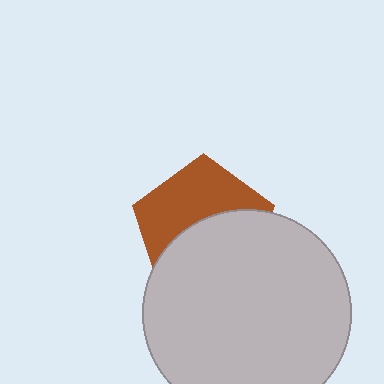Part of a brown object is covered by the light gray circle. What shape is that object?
It is a pentagon.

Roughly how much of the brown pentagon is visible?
About half of it is visible (roughly 48%).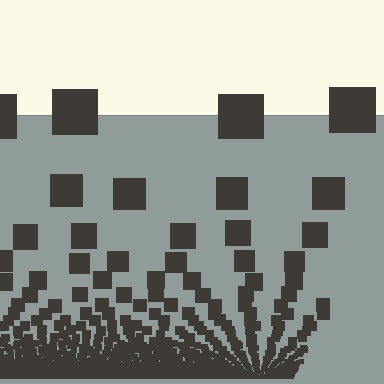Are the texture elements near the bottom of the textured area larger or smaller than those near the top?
Smaller. The gradient is inverted — elements near the bottom are smaller and denser.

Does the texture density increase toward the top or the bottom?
Density increases toward the bottom.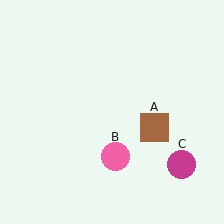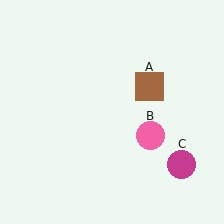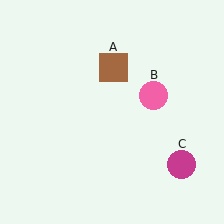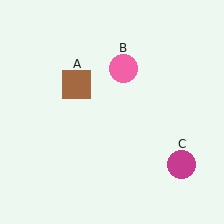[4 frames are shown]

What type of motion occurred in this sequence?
The brown square (object A), pink circle (object B) rotated counterclockwise around the center of the scene.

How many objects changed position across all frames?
2 objects changed position: brown square (object A), pink circle (object B).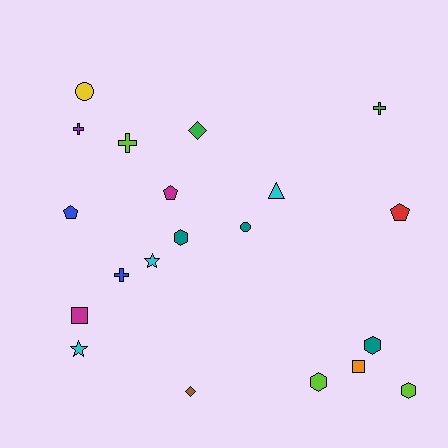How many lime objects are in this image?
There are 3 lime objects.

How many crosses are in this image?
There are 4 crosses.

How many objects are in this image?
There are 20 objects.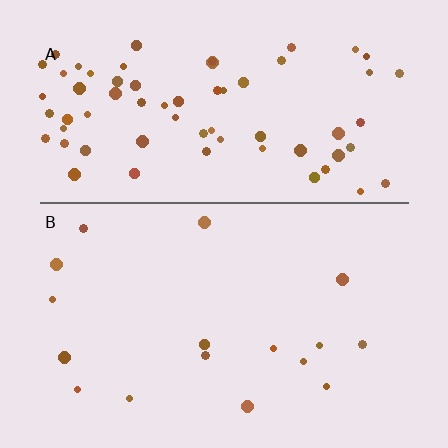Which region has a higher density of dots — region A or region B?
A (the top).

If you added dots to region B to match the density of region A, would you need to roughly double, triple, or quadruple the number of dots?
Approximately quadruple.